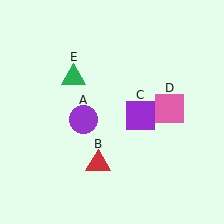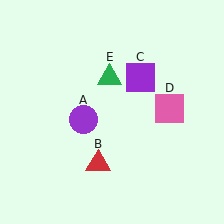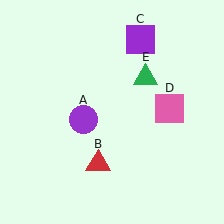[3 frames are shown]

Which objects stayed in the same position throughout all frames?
Purple circle (object A) and red triangle (object B) and pink square (object D) remained stationary.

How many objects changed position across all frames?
2 objects changed position: purple square (object C), green triangle (object E).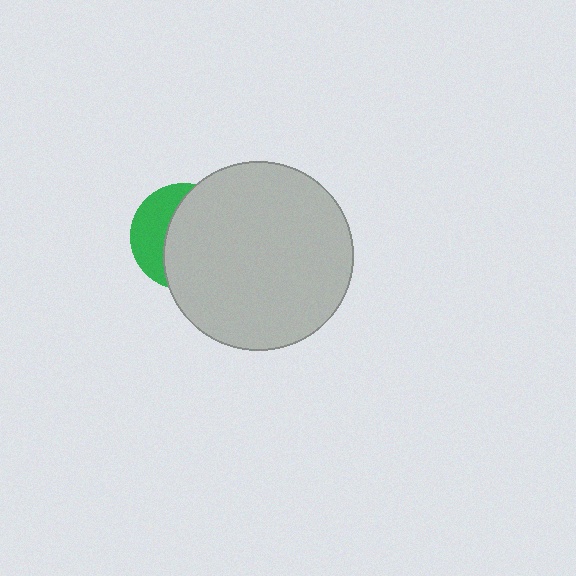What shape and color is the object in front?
The object in front is a light gray circle.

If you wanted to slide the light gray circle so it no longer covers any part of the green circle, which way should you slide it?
Slide it right — that is the most direct way to separate the two shapes.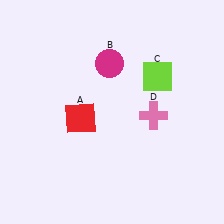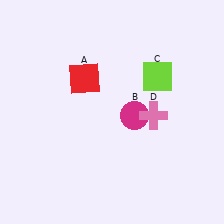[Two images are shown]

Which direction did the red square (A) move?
The red square (A) moved up.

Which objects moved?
The objects that moved are: the red square (A), the magenta circle (B).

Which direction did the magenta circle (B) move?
The magenta circle (B) moved down.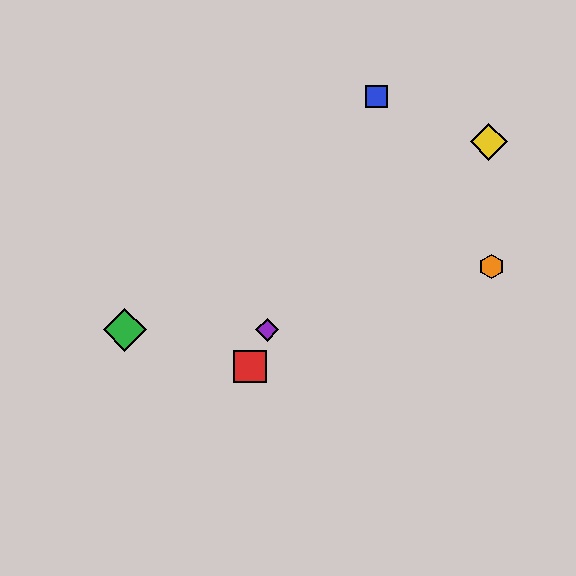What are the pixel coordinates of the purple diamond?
The purple diamond is at (267, 330).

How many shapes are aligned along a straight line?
3 shapes (the red square, the blue square, the purple diamond) are aligned along a straight line.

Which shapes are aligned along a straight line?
The red square, the blue square, the purple diamond are aligned along a straight line.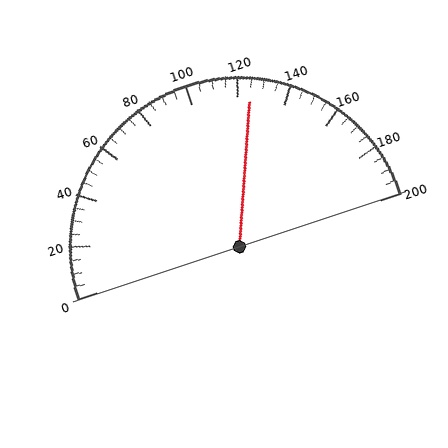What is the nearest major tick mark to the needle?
The nearest major tick mark is 120.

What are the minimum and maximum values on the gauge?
The gauge ranges from 0 to 200.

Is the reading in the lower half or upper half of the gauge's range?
The reading is in the upper half of the range (0 to 200).